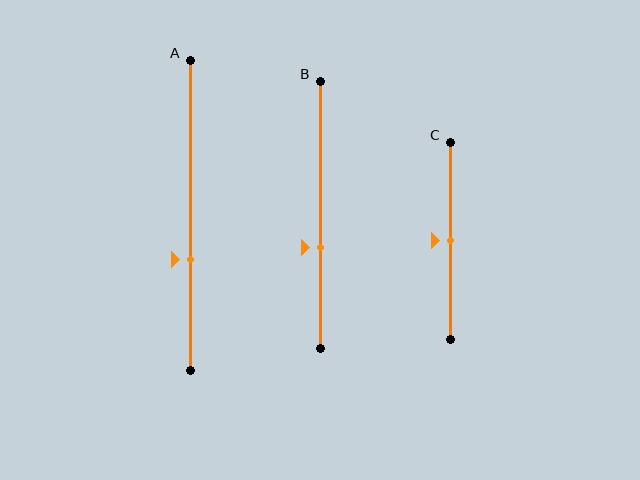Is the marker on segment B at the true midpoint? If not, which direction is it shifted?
No, the marker on segment B is shifted downward by about 12% of the segment length.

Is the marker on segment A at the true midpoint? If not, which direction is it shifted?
No, the marker on segment A is shifted downward by about 14% of the segment length.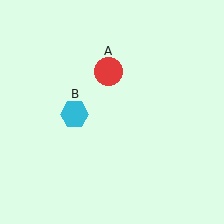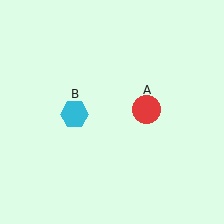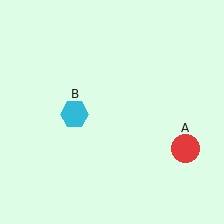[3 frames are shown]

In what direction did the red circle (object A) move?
The red circle (object A) moved down and to the right.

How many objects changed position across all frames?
1 object changed position: red circle (object A).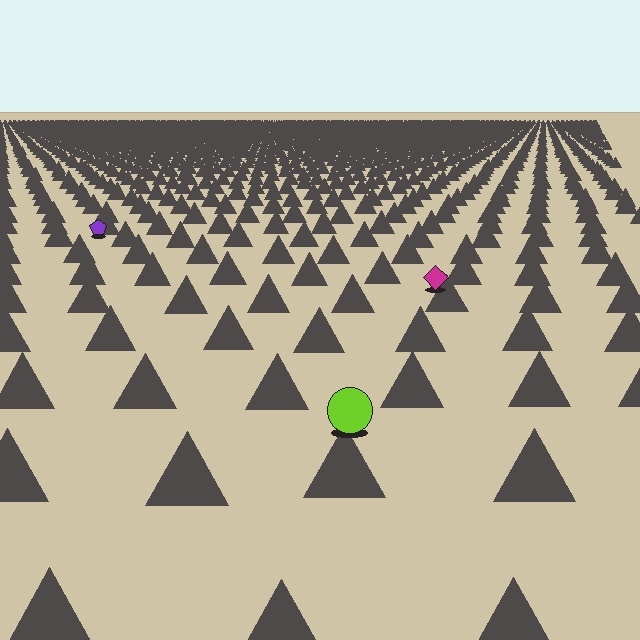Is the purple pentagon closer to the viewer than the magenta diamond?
No. The magenta diamond is closer — you can tell from the texture gradient: the ground texture is coarser near it.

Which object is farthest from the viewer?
The purple pentagon is farthest from the viewer. It appears smaller and the ground texture around it is denser.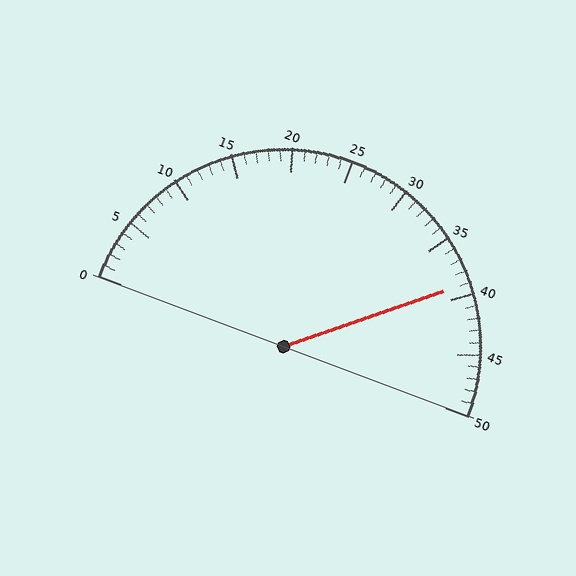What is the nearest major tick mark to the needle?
The nearest major tick mark is 40.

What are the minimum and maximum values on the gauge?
The gauge ranges from 0 to 50.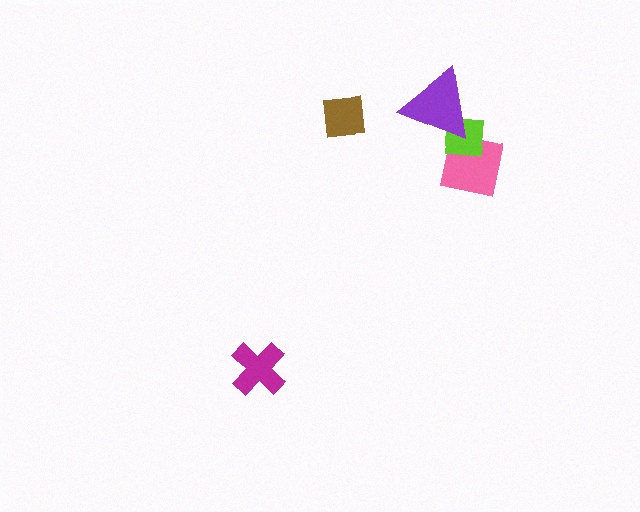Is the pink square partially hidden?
Yes, it is partially covered by another shape.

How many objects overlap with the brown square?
0 objects overlap with the brown square.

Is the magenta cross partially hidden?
No, no other shape covers it.